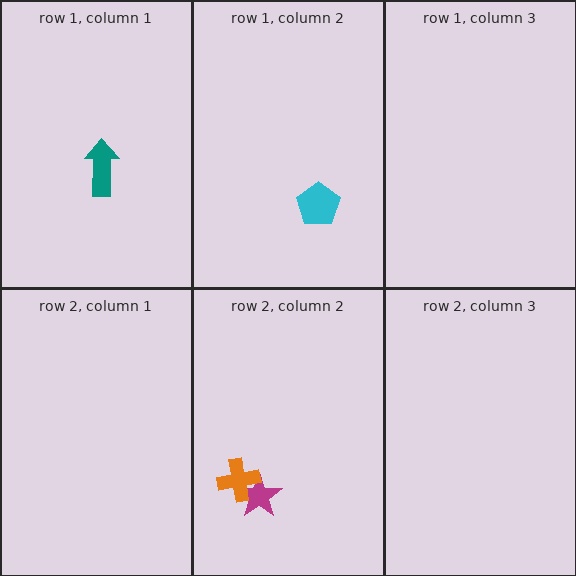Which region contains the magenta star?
The row 2, column 2 region.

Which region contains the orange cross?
The row 2, column 2 region.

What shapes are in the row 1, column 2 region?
The cyan pentagon.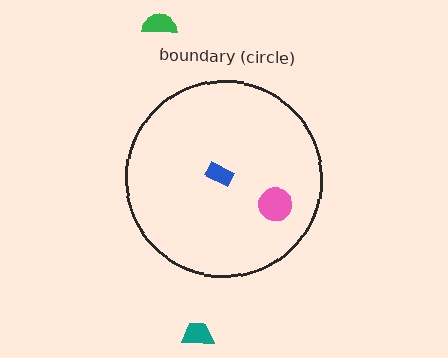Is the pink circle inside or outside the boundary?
Inside.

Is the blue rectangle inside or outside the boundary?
Inside.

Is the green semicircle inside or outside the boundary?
Outside.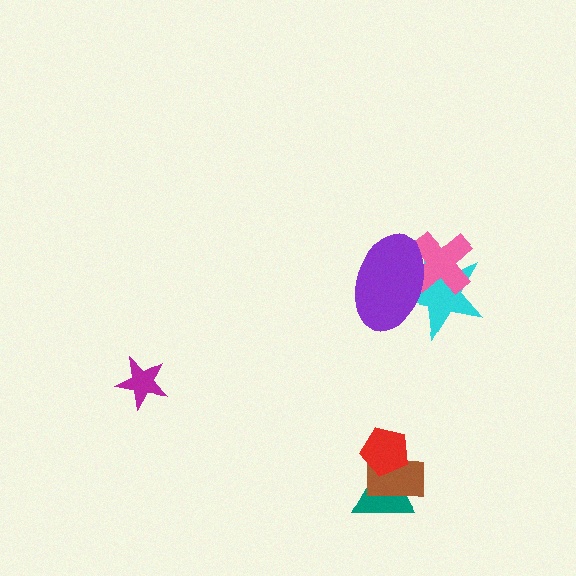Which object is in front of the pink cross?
The purple ellipse is in front of the pink cross.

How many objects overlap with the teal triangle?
2 objects overlap with the teal triangle.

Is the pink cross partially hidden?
Yes, it is partially covered by another shape.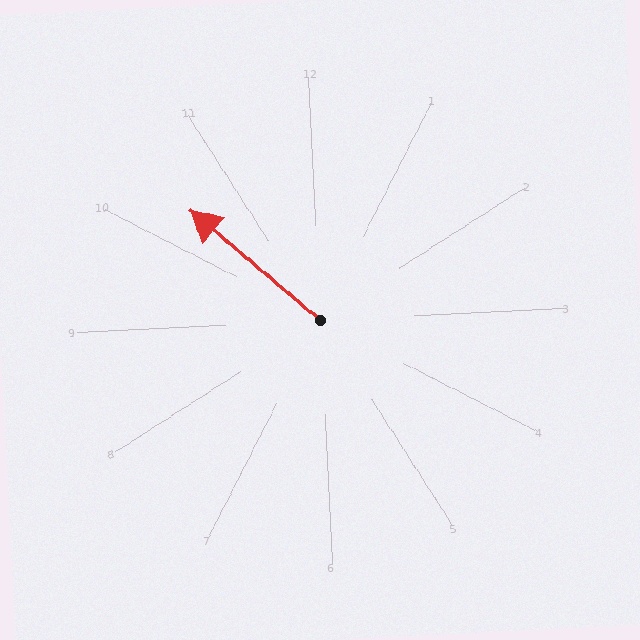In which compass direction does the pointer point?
Northwest.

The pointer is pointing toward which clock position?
Roughly 10 o'clock.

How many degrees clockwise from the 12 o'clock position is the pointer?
Approximately 313 degrees.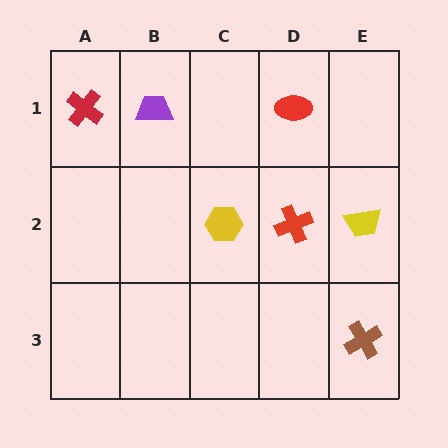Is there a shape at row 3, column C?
No, that cell is empty.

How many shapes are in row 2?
3 shapes.